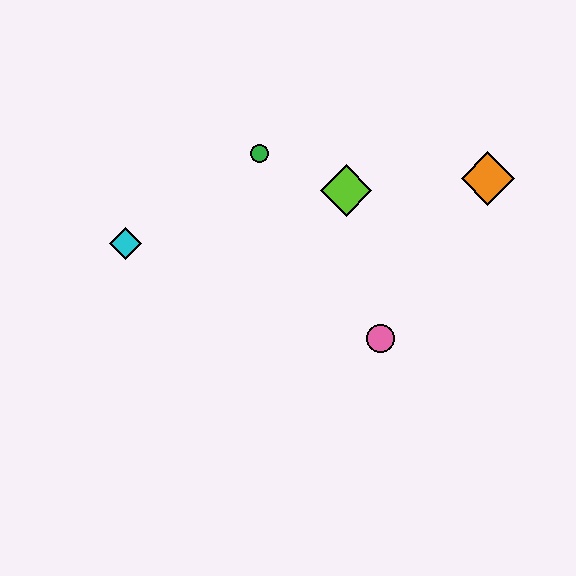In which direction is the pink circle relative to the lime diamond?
The pink circle is below the lime diamond.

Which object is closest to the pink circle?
The lime diamond is closest to the pink circle.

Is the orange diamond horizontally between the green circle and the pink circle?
No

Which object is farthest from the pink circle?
The cyan diamond is farthest from the pink circle.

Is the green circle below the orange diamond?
No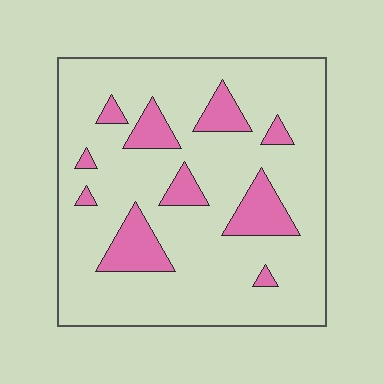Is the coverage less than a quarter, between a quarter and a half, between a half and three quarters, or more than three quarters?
Less than a quarter.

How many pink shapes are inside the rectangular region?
10.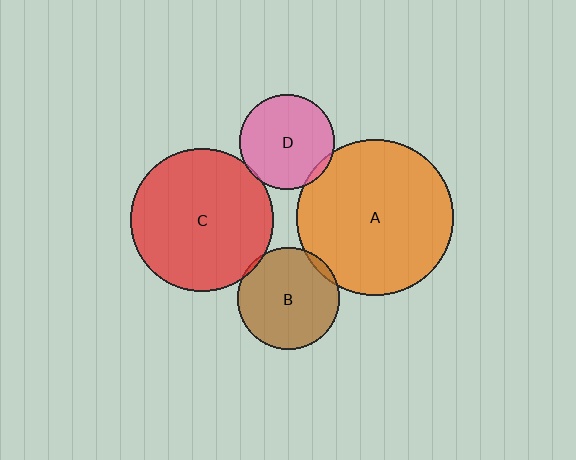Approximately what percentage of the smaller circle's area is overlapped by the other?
Approximately 5%.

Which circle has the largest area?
Circle A (orange).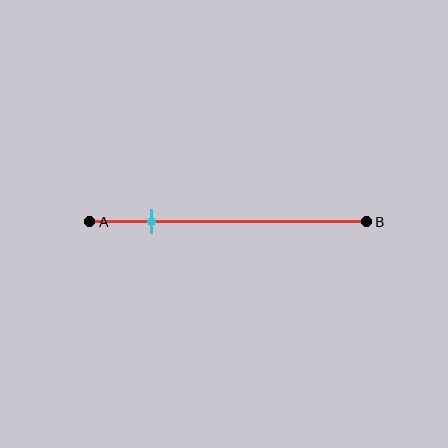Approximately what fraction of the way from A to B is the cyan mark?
The cyan mark is approximately 20% of the way from A to B.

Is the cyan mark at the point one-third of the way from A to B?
No, the mark is at about 20% from A, not at the 33% one-third point.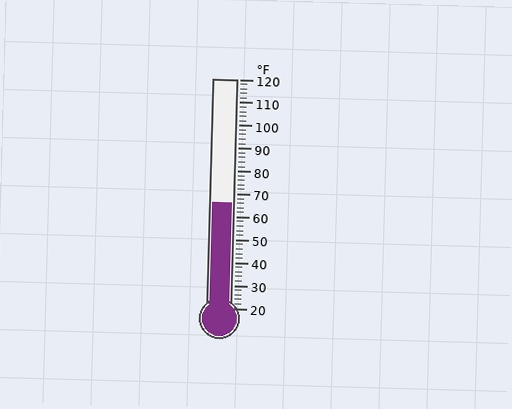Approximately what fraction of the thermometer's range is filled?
The thermometer is filled to approximately 45% of its range.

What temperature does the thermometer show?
The thermometer shows approximately 66°F.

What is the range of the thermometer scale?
The thermometer scale ranges from 20°F to 120°F.